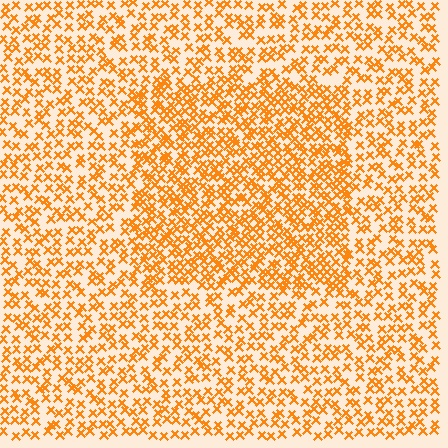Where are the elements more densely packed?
The elements are more densely packed inside the rectangle boundary.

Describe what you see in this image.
The image contains small orange elements arranged at two different densities. A rectangle-shaped region is visible where the elements are more densely packed than the surrounding area.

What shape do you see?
I see a rectangle.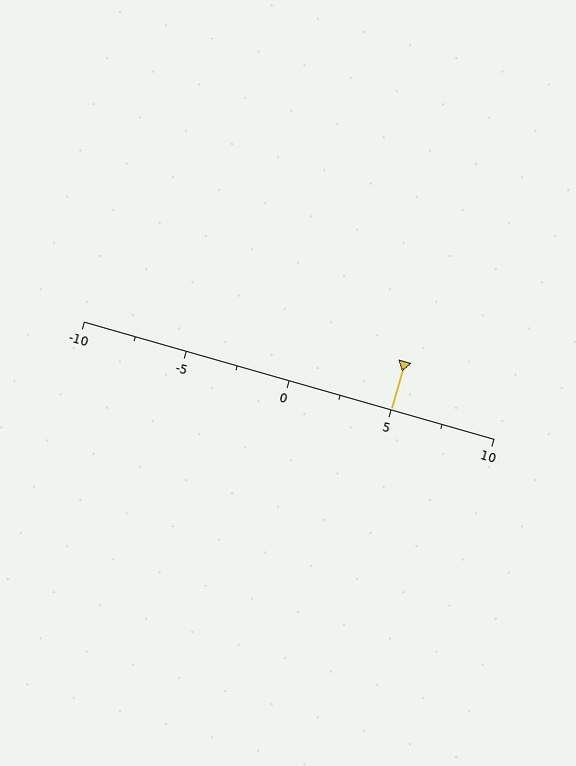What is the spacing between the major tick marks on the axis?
The major ticks are spaced 5 apart.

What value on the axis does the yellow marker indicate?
The marker indicates approximately 5.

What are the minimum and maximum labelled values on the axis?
The axis runs from -10 to 10.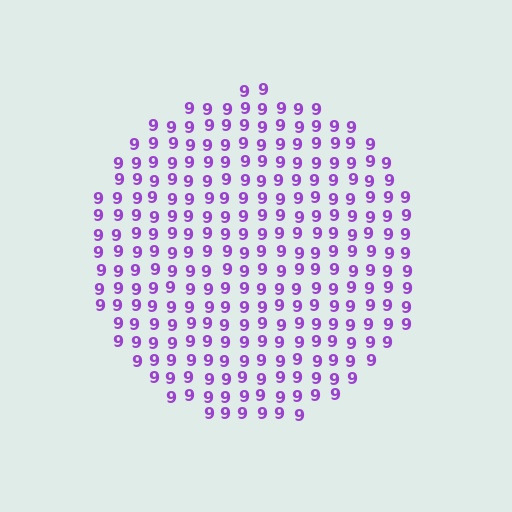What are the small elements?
The small elements are digit 9's.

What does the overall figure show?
The overall figure shows a circle.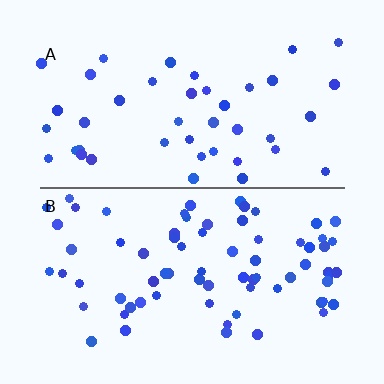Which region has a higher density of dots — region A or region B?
B (the bottom).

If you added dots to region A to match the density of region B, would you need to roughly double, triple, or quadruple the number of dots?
Approximately double.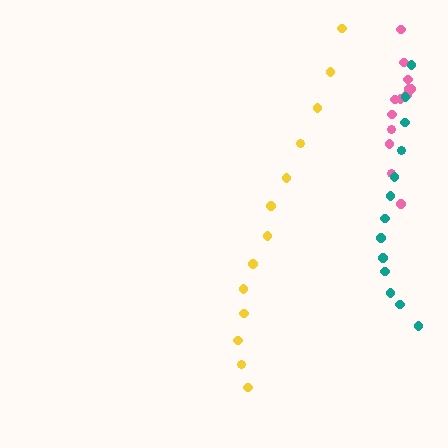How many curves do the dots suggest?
There are 3 distinct paths.